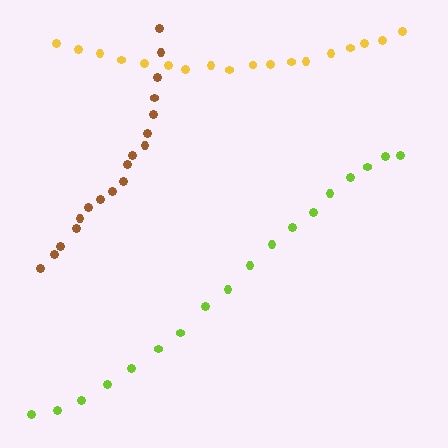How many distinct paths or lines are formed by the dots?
There are 3 distinct paths.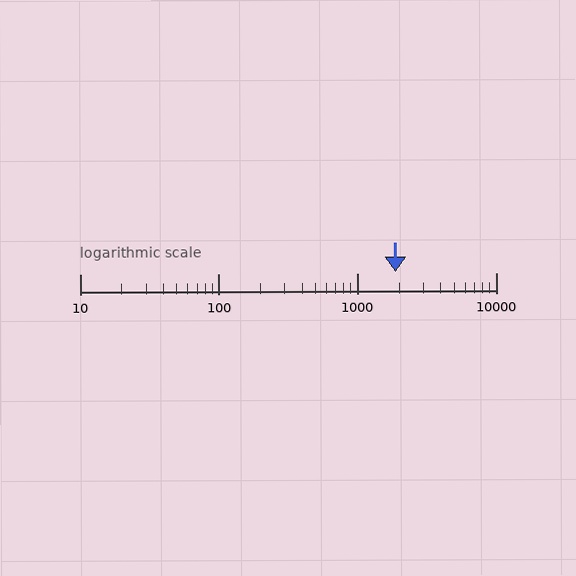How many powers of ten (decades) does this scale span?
The scale spans 3 decades, from 10 to 10000.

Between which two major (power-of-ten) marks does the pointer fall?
The pointer is between 1000 and 10000.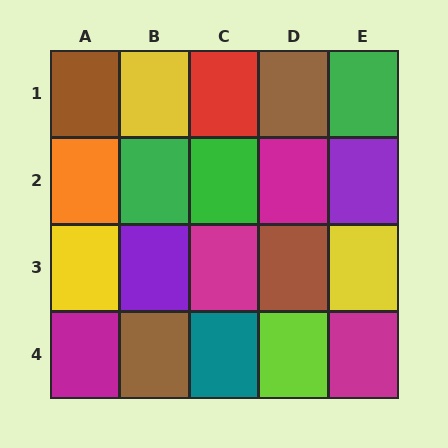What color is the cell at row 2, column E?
Purple.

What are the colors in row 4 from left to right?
Magenta, brown, teal, lime, magenta.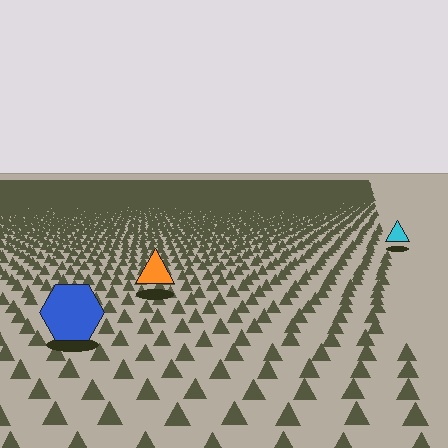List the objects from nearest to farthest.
From nearest to farthest: the blue hexagon, the orange triangle, the cyan triangle.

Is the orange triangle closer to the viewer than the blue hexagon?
No. The blue hexagon is closer — you can tell from the texture gradient: the ground texture is coarser near it.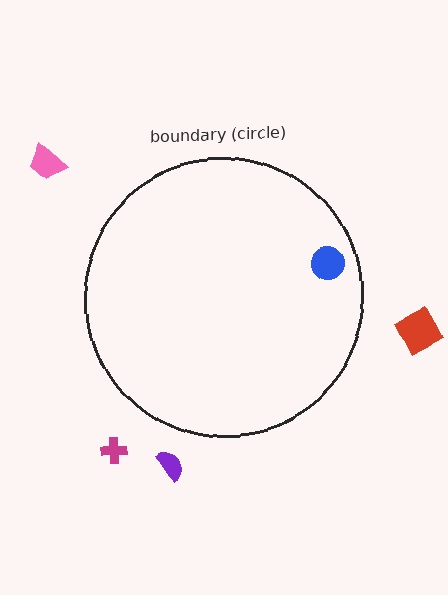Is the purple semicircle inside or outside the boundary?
Outside.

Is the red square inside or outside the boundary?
Outside.